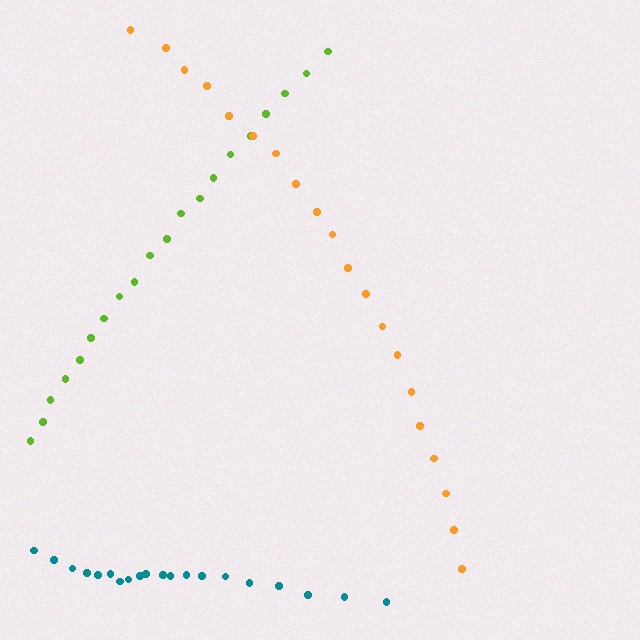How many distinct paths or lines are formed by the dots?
There are 3 distinct paths.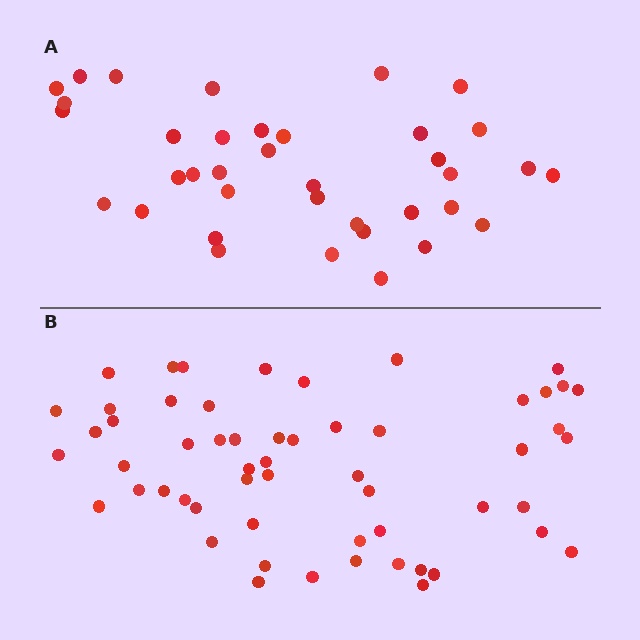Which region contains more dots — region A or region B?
Region B (the bottom region) has more dots.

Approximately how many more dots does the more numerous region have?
Region B has approximately 20 more dots than region A.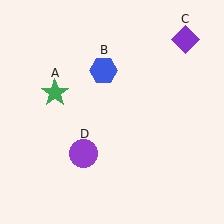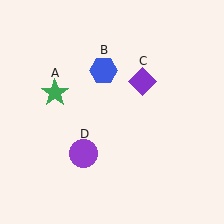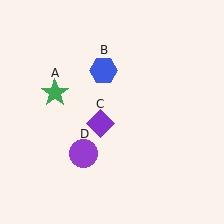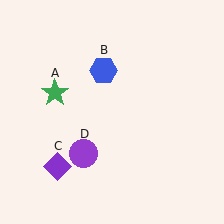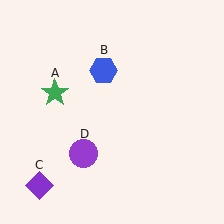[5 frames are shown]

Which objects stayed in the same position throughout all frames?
Green star (object A) and blue hexagon (object B) and purple circle (object D) remained stationary.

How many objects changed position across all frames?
1 object changed position: purple diamond (object C).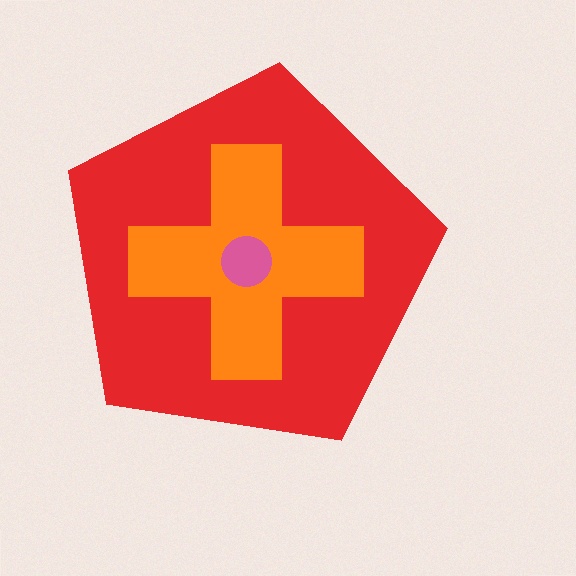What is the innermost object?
The pink circle.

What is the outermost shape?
The red pentagon.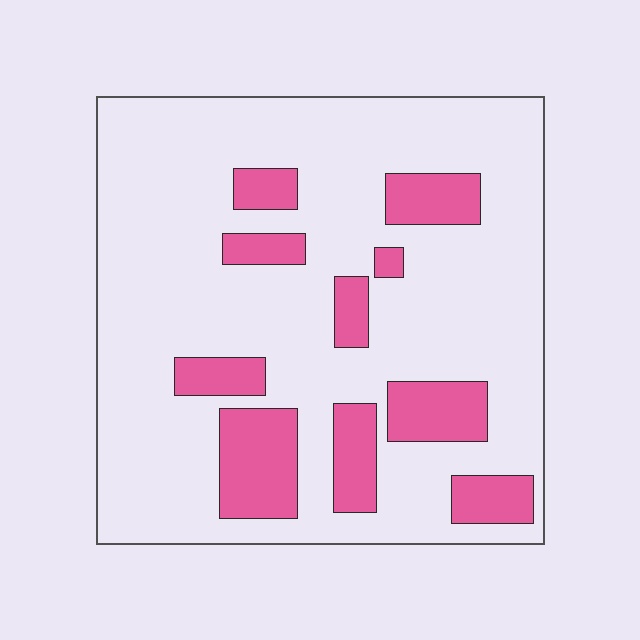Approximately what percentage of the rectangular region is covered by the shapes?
Approximately 20%.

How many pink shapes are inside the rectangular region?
10.